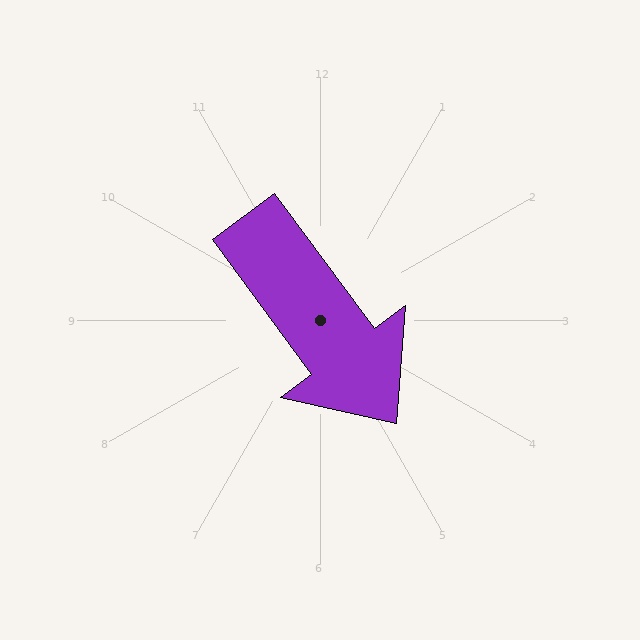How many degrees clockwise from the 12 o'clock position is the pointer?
Approximately 144 degrees.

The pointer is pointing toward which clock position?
Roughly 5 o'clock.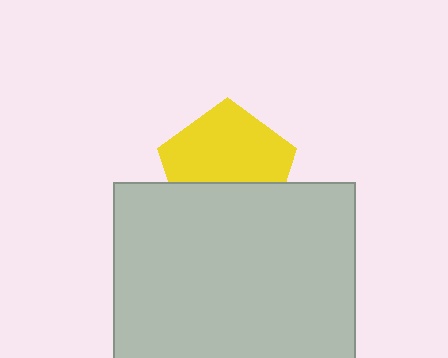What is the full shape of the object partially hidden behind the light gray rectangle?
The partially hidden object is a yellow pentagon.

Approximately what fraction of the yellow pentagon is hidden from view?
Roughly 39% of the yellow pentagon is hidden behind the light gray rectangle.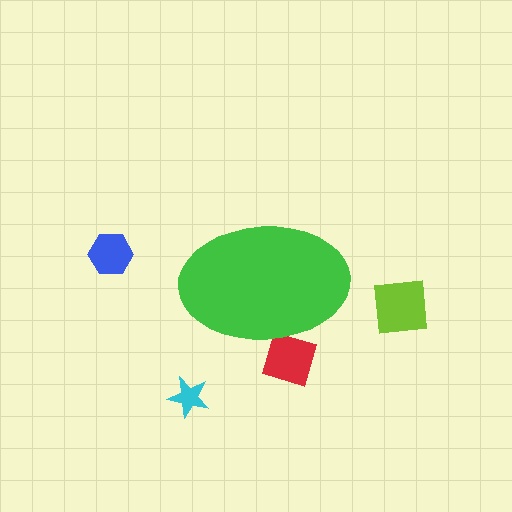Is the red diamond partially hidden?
Yes, the red diamond is partially hidden behind the green ellipse.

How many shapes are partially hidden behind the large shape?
1 shape is partially hidden.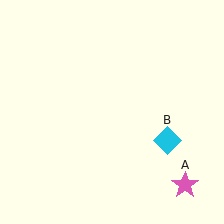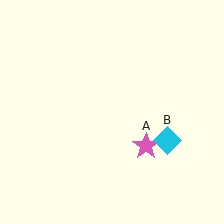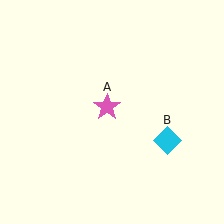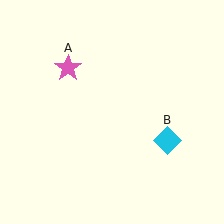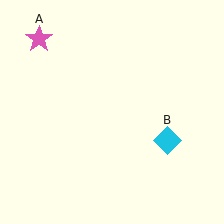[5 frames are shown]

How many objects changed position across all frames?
1 object changed position: pink star (object A).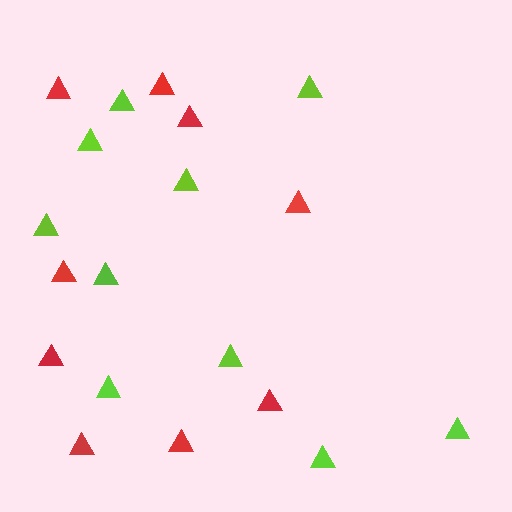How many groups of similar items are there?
There are 2 groups: one group of red triangles (9) and one group of lime triangles (10).